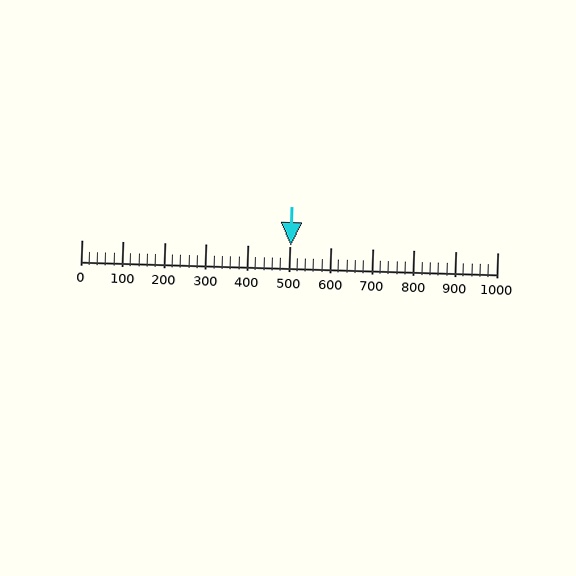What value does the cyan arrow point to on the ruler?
The cyan arrow points to approximately 503.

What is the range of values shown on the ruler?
The ruler shows values from 0 to 1000.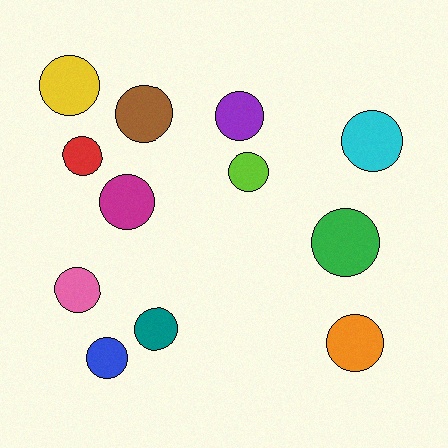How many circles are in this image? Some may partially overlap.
There are 12 circles.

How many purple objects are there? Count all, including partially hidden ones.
There is 1 purple object.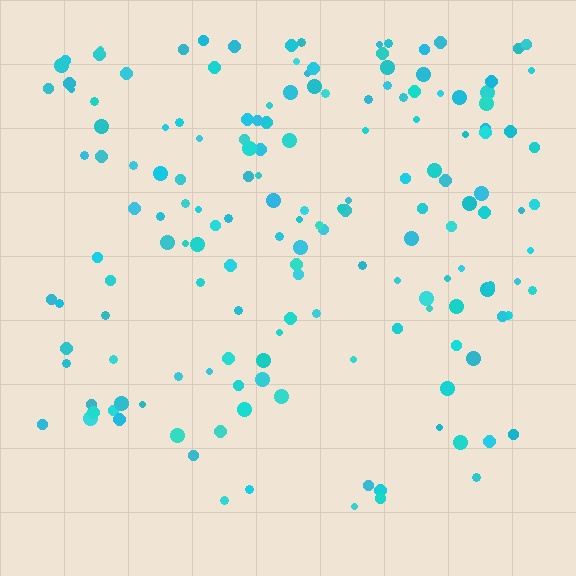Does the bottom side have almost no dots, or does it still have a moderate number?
Still a moderate number, just noticeably fewer than the top.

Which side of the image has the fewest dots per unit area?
The bottom.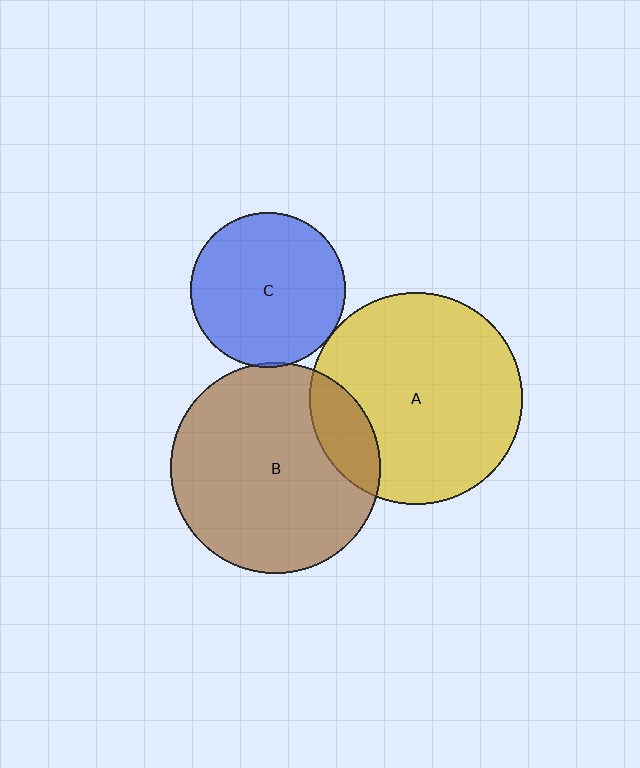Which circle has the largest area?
Circle A (yellow).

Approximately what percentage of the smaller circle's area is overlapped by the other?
Approximately 15%.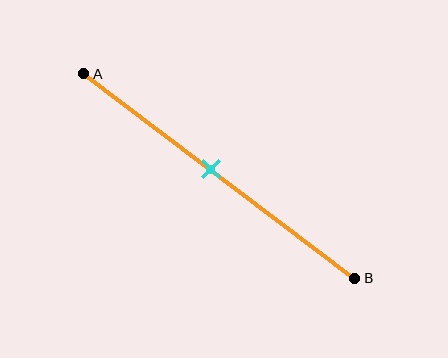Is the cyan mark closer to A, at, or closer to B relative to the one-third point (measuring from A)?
The cyan mark is closer to point B than the one-third point of segment AB.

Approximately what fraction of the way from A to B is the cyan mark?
The cyan mark is approximately 45% of the way from A to B.